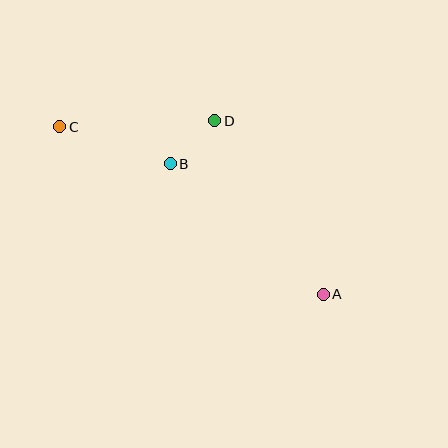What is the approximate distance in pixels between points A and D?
The distance between A and D is approximately 205 pixels.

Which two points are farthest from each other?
Points A and C are farthest from each other.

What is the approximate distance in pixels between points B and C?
The distance between B and C is approximately 116 pixels.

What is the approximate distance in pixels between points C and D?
The distance between C and D is approximately 155 pixels.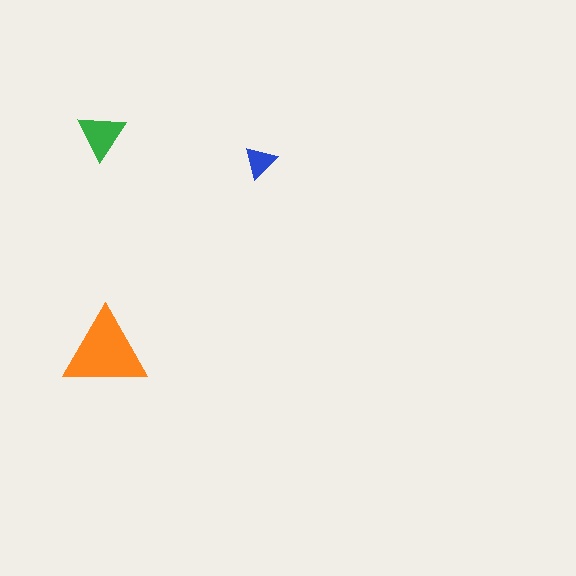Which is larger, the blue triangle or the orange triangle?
The orange one.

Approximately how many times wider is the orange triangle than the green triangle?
About 1.5 times wider.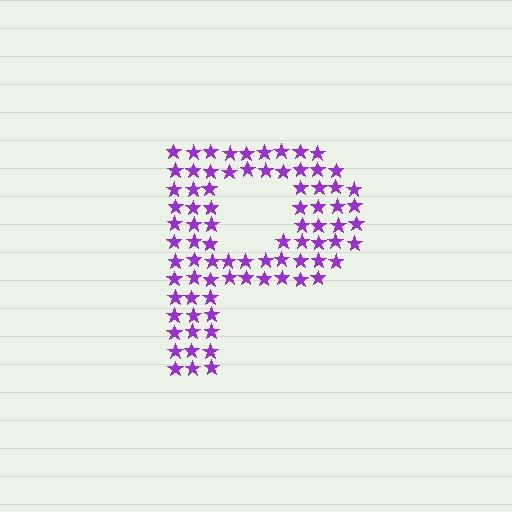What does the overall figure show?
The overall figure shows the letter P.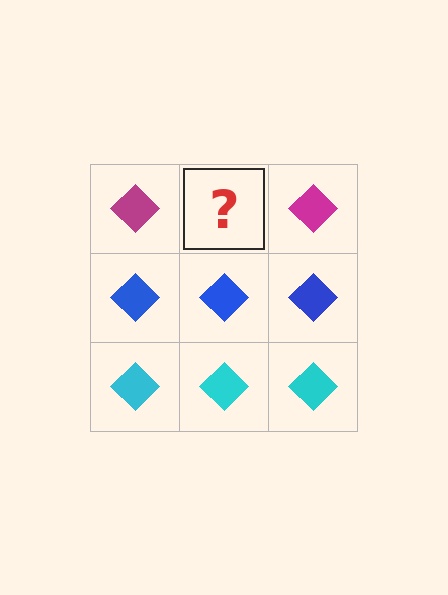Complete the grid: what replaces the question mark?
The question mark should be replaced with a magenta diamond.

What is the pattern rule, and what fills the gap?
The rule is that each row has a consistent color. The gap should be filled with a magenta diamond.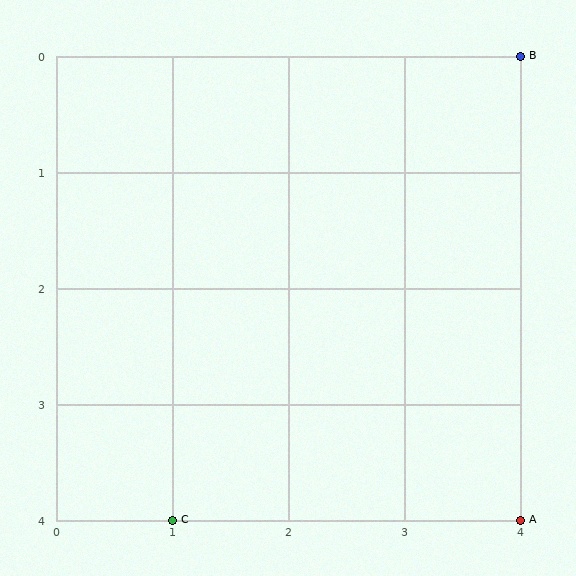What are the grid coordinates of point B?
Point B is at grid coordinates (4, 0).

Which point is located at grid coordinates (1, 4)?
Point C is at (1, 4).